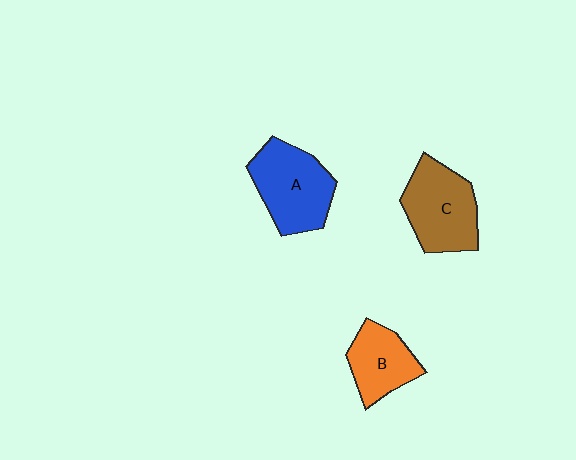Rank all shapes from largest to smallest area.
From largest to smallest: A (blue), C (brown), B (orange).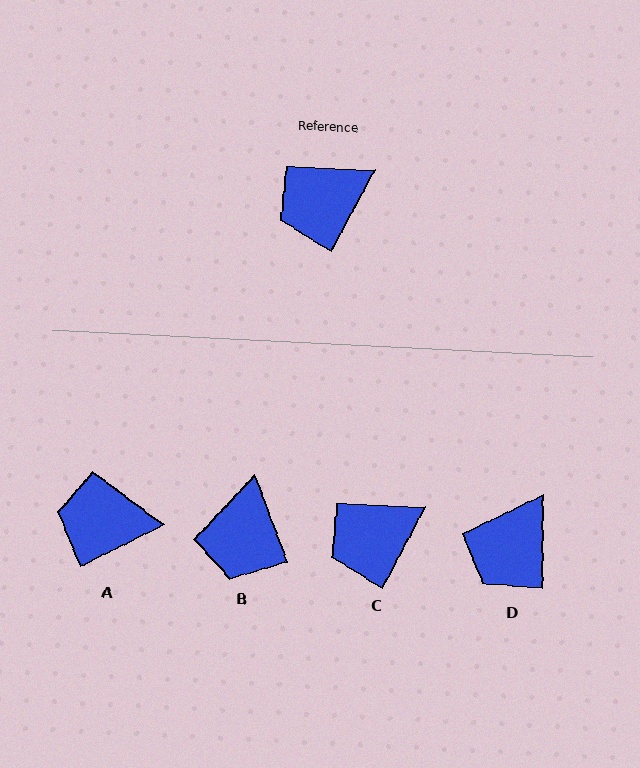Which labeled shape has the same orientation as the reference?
C.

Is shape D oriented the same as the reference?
No, it is off by about 28 degrees.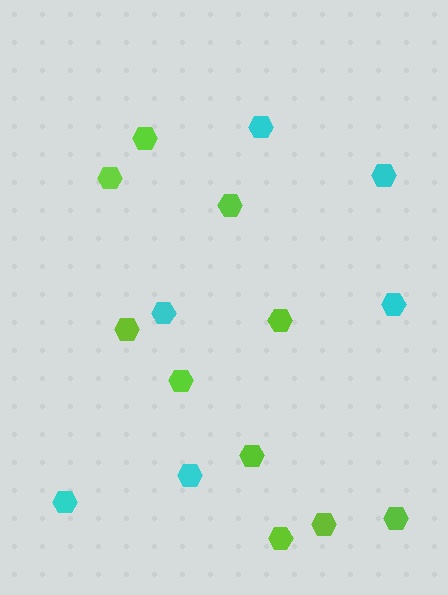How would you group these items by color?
There are 2 groups: one group of lime hexagons (10) and one group of cyan hexagons (6).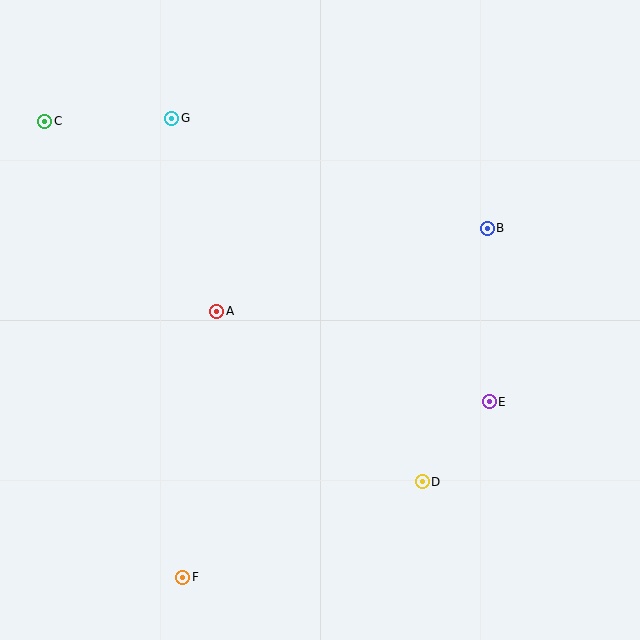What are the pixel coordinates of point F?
Point F is at (183, 577).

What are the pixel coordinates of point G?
Point G is at (172, 118).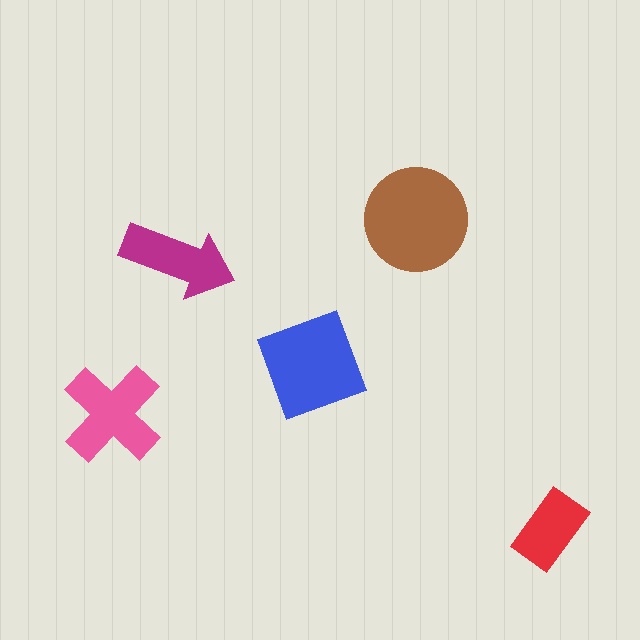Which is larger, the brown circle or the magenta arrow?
The brown circle.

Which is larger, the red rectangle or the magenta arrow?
The magenta arrow.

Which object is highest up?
The brown circle is topmost.